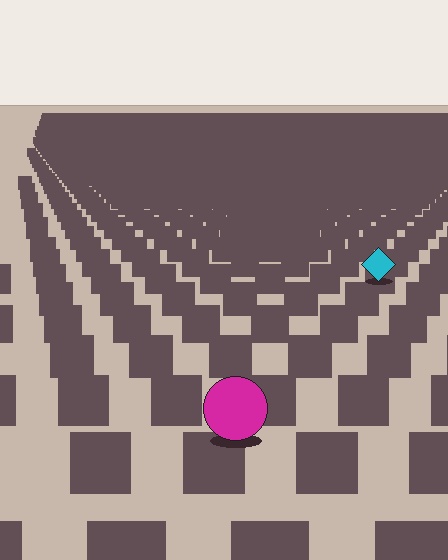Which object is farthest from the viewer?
The cyan diamond is farthest from the viewer. It appears smaller and the ground texture around it is denser.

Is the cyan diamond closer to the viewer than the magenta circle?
No. The magenta circle is closer — you can tell from the texture gradient: the ground texture is coarser near it.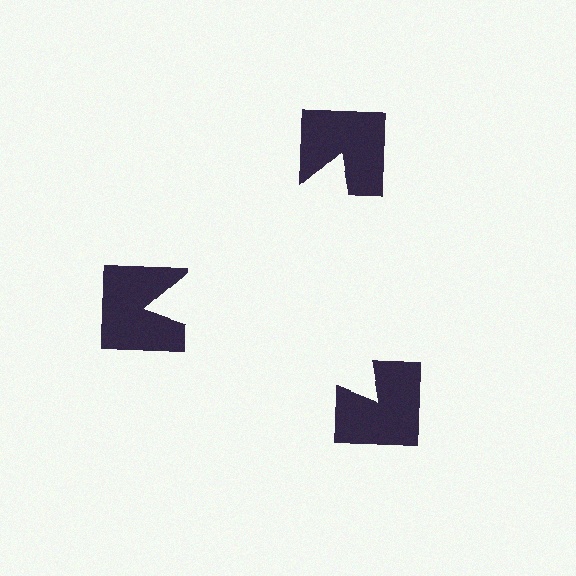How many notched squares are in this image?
There are 3 — one at each vertex of the illusory triangle.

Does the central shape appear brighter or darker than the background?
It typically appears slightly brighter than the background, even though no actual brightness change is drawn.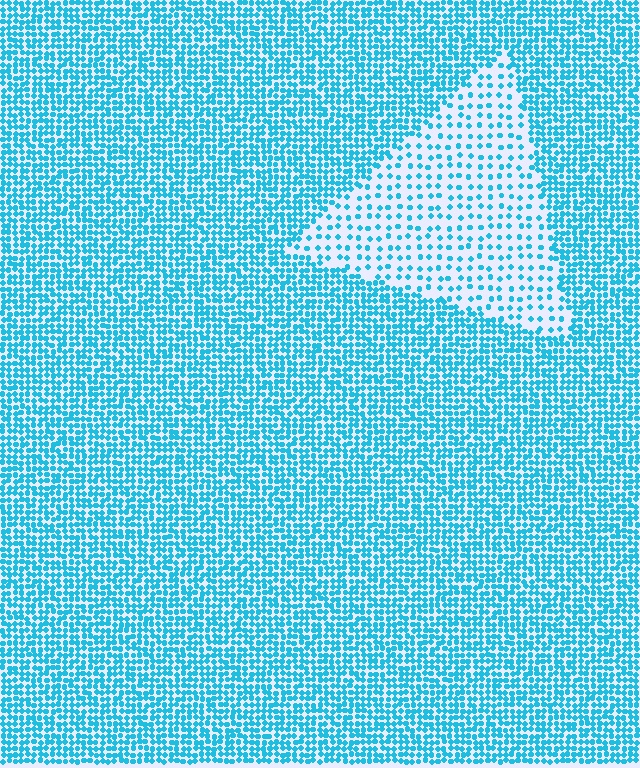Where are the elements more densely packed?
The elements are more densely packed outside the triangle boundary.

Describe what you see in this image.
The image contains small cyan elements arranged at two different densities. A triangle-shaped region is visible where the elements are less densely packed than the surrounding area.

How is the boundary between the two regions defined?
The boundary is defined by a change in element density (approximately 2.6x ratio). All elements are the same color, size, and shape.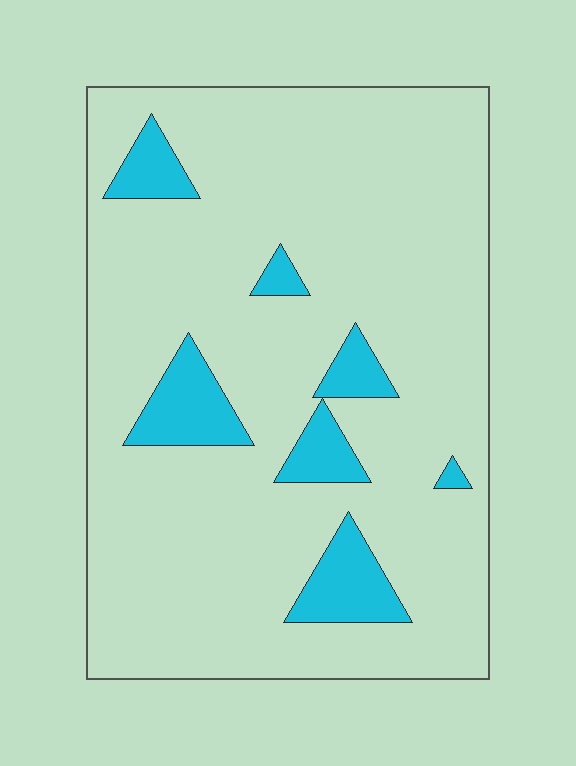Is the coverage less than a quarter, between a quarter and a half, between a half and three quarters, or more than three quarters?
Less than a quarter.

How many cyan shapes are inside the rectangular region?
7.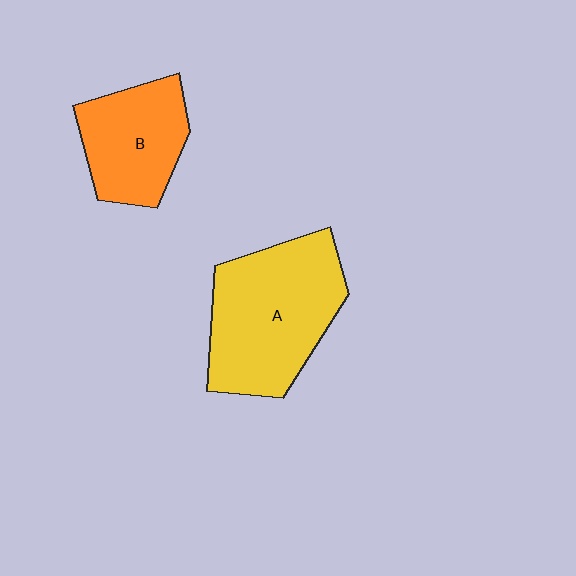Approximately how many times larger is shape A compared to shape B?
Approximately 1.5 times.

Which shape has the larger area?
Shape A (yellow).